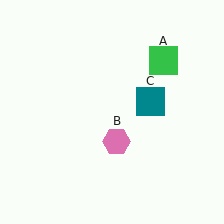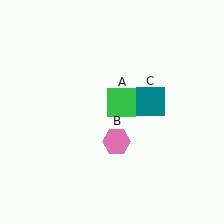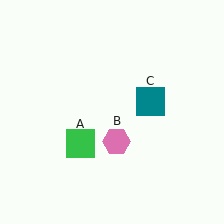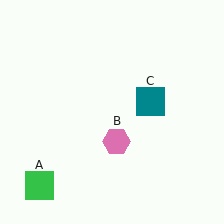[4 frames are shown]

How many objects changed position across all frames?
1 object changed position: green square (object A).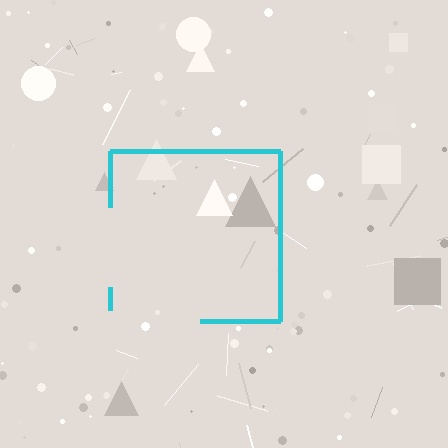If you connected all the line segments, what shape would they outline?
They would outline a square.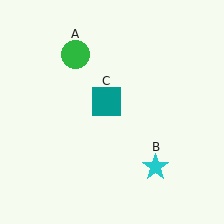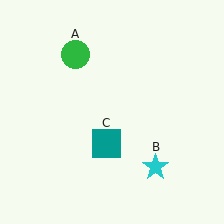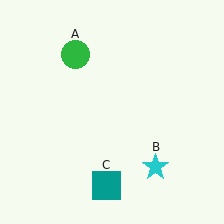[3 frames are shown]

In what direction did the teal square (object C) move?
The teal square (object C) moved down.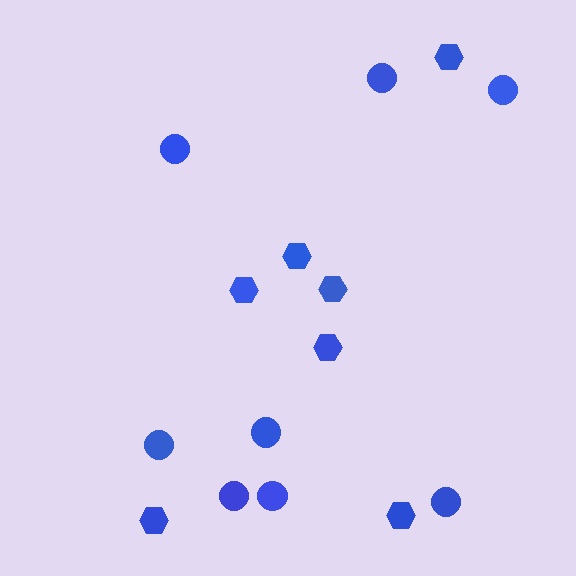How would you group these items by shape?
There are 2 groups: one group of circles (8) and one group of hexagons (7).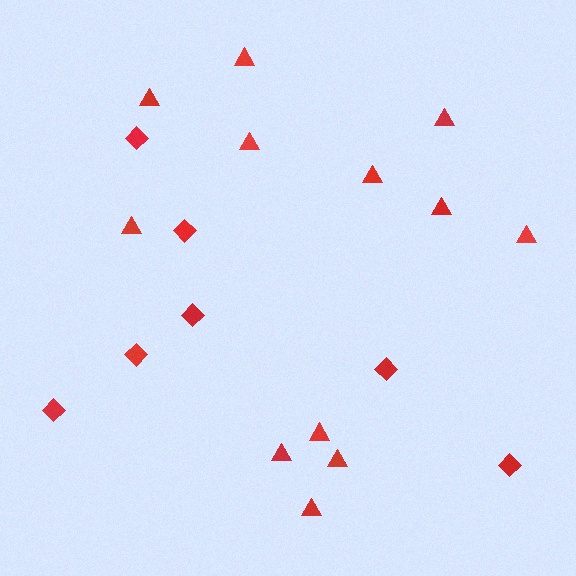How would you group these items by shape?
There are 2 groups: one group of diamonds (7) and one group of triangles (12).